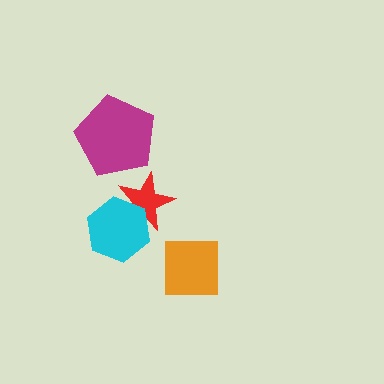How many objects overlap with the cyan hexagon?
1 object overlaps with the cyan hexagon.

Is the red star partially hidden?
Yes, it is partially covered by another shape.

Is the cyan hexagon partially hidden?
No, no other shape covers it.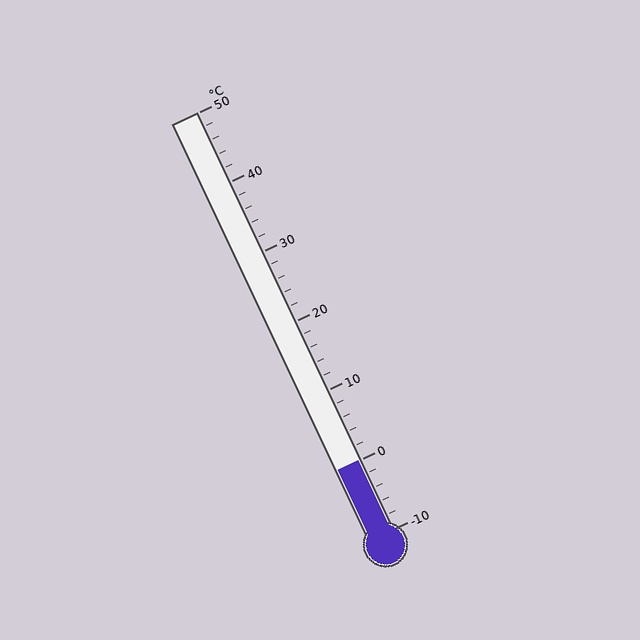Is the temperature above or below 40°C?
The temperature is below 40°C.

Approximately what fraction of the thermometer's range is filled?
The thermometer is filled to approximately 15% of its range.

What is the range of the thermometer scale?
The thermometer scale ranges from -10°C to 50°C.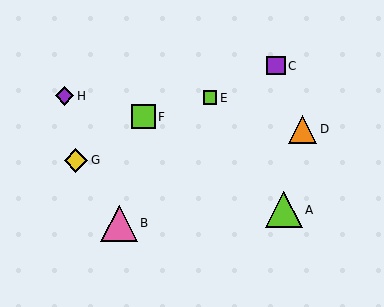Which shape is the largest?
The lime triangle (labeled A) is the largest.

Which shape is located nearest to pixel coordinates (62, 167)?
The yellow diamond (labeled G) at (76, 160) is nearest to that location.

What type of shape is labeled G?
Shape G is a yellow diamond.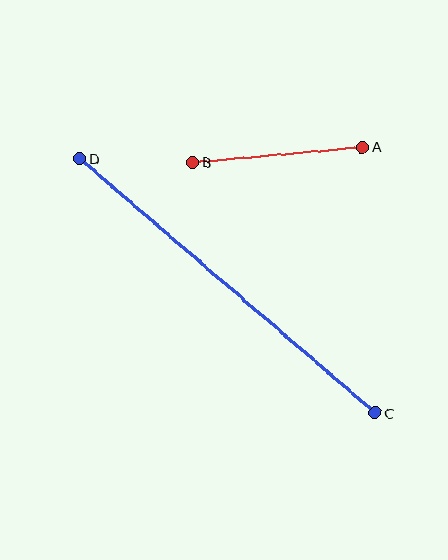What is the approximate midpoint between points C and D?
The midpoint is at approximately (228, 286) pixels.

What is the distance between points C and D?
The distance is approximately 390 pixels.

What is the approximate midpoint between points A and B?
The midpoint is at approximately (278, 155) pixels.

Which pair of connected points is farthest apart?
Points C and D are farthest apart.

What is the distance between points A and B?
The distance is approximately 170 pixels.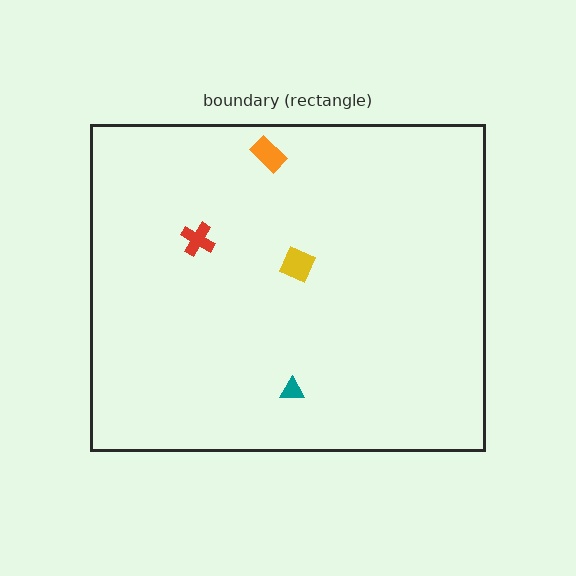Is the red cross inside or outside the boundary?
Inside.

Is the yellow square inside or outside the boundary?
Inside.